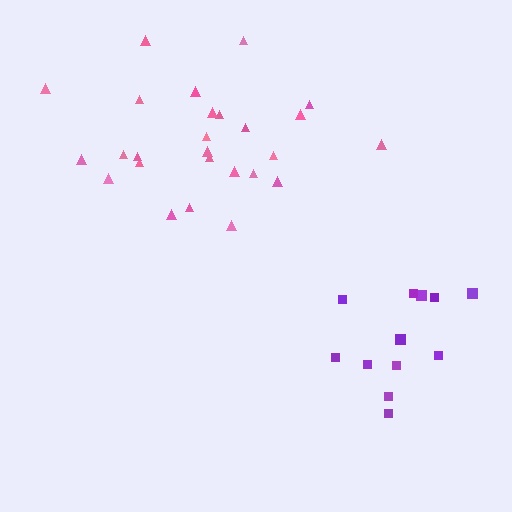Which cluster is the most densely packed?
Pink.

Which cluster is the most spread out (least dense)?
Purple.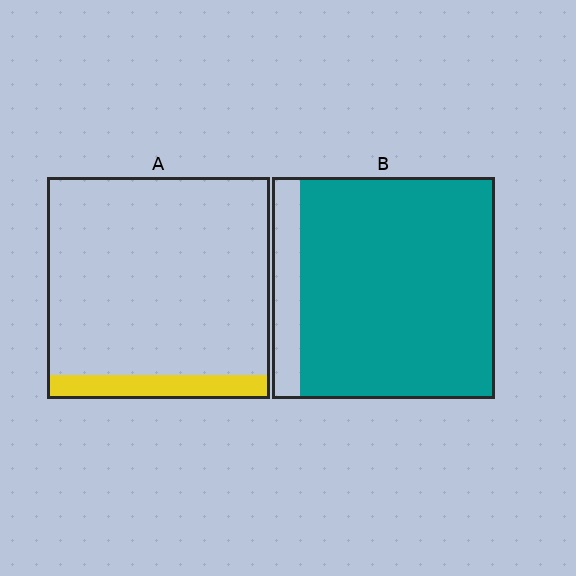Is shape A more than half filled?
No.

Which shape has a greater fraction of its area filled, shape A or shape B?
Shape B.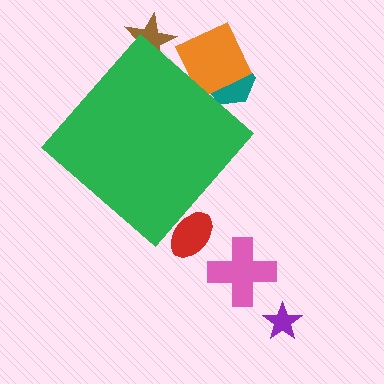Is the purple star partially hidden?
No, the purple star is fully visible.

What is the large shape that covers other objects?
A green diamond.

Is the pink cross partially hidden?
No, the pink cross is fully visible.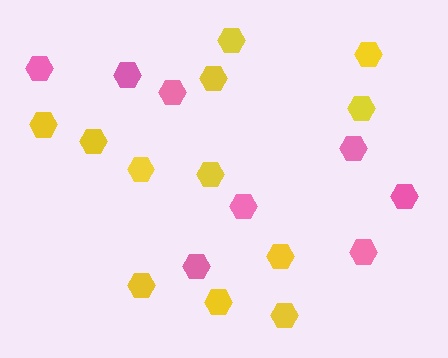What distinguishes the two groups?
There are 2 groups: one group of yellow hexagons (12) and one group of pink hexagons (8).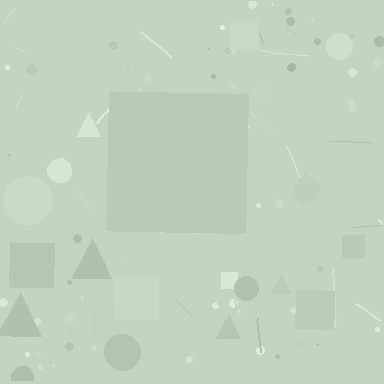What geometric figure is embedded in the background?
A square is embedded in the background.